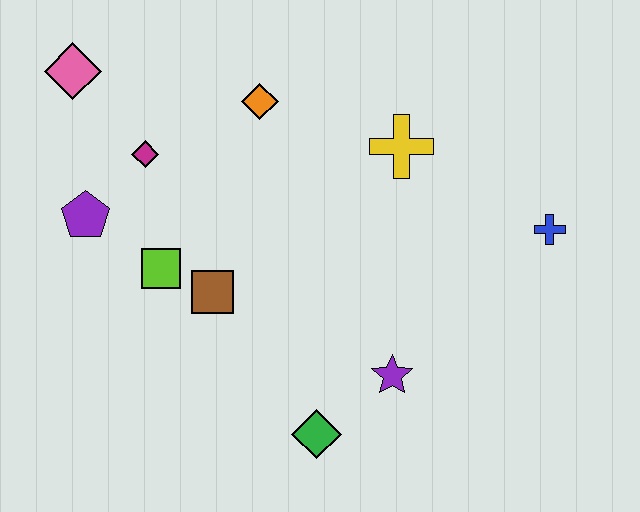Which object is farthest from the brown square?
The blue cross is farthest from the brown square.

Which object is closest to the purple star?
The green diamond is closest to the purple star.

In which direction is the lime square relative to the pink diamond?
The lime square is below the pink diamond.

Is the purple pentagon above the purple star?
Yes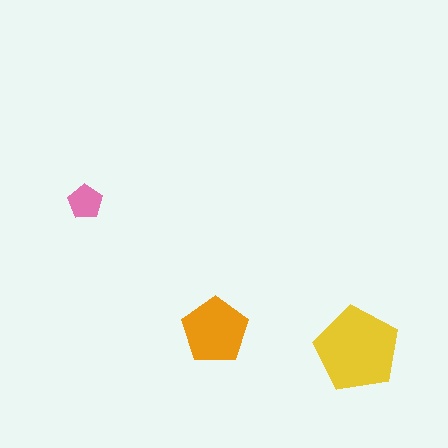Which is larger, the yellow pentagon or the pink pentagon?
The yellow one.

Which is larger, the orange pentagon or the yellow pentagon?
The yellow one.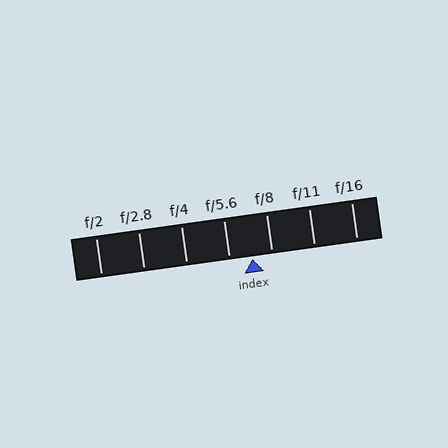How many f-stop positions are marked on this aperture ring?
There are 7 f-stop positions marked.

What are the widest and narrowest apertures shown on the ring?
The widest aperture shown is f/2 and the narrowest is f/16.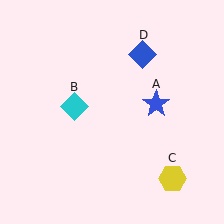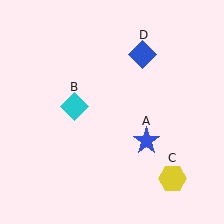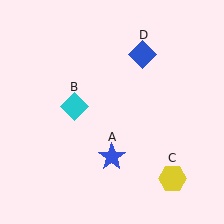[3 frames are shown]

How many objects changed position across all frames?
1 object changed position: blue star (object A).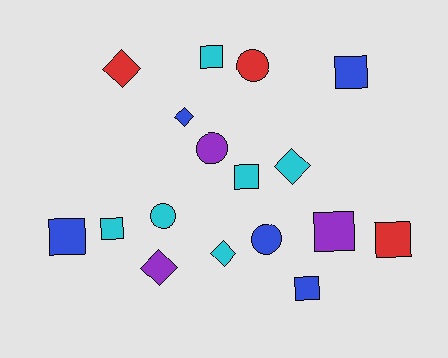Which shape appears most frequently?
Square, with 8 objects.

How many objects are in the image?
There are 17 objects.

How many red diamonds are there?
There is 1 red diamond.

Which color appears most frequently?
Cyan, with 6 objects.